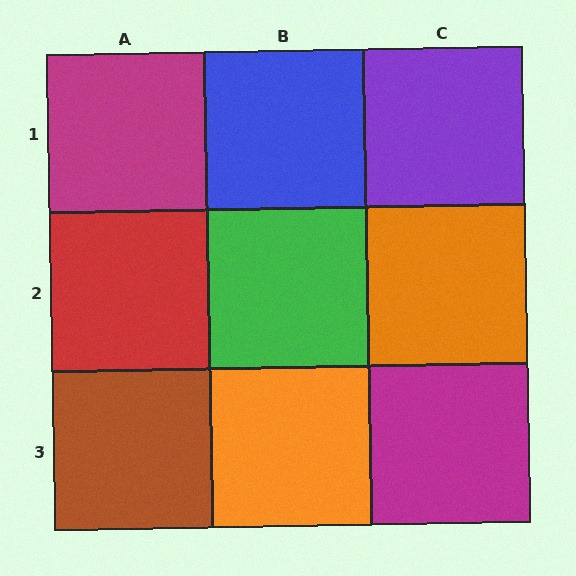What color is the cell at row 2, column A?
Red.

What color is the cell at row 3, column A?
Brown.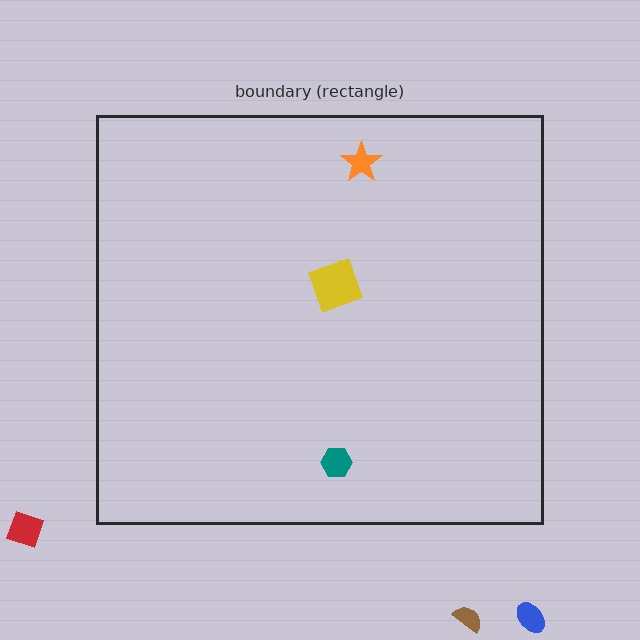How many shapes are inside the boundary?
3 inside, 3 outside.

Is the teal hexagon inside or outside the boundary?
Inside.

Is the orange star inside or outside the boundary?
Inside.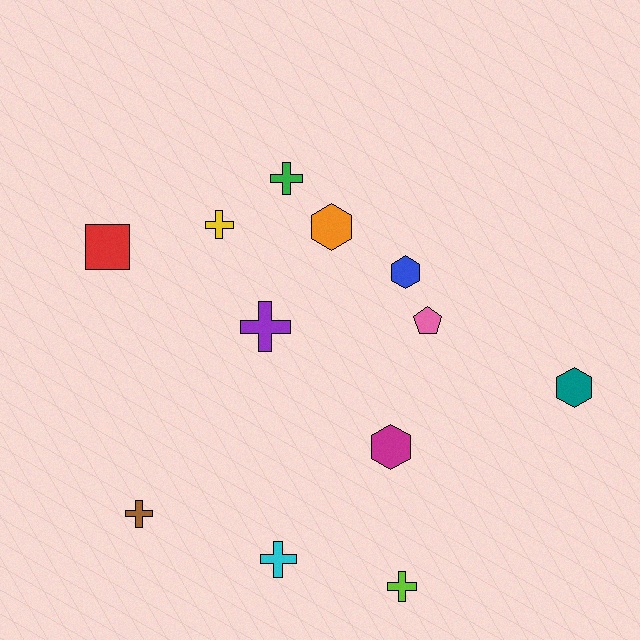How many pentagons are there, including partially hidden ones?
There is 1 pentagon.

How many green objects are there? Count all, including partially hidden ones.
There is 1 green object.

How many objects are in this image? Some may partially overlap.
There are 12 objects.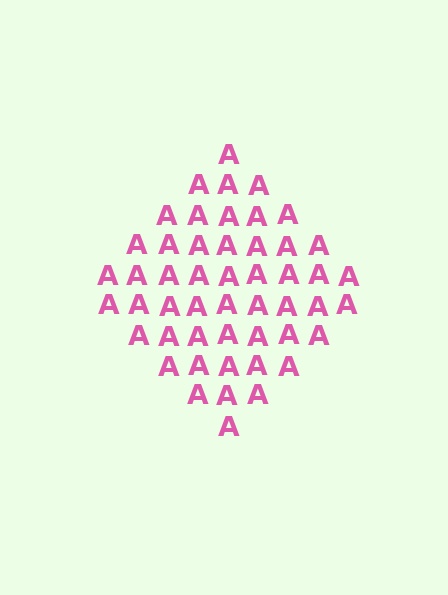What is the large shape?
The large shape is a diamond.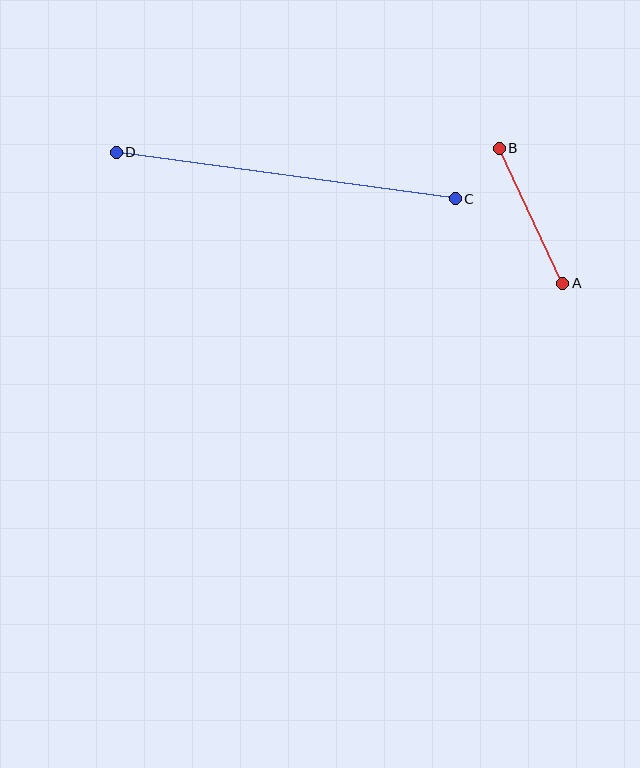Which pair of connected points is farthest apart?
Points C and D are farthest apart.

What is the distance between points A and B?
The distance is approximately 149 pixels.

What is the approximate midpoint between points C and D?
The midpoint is at approximately (286, 176) pixels.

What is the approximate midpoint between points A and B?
The midpoint is at approximately (531, 216) pixels.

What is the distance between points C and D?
The distance is approximately 342 pixels.